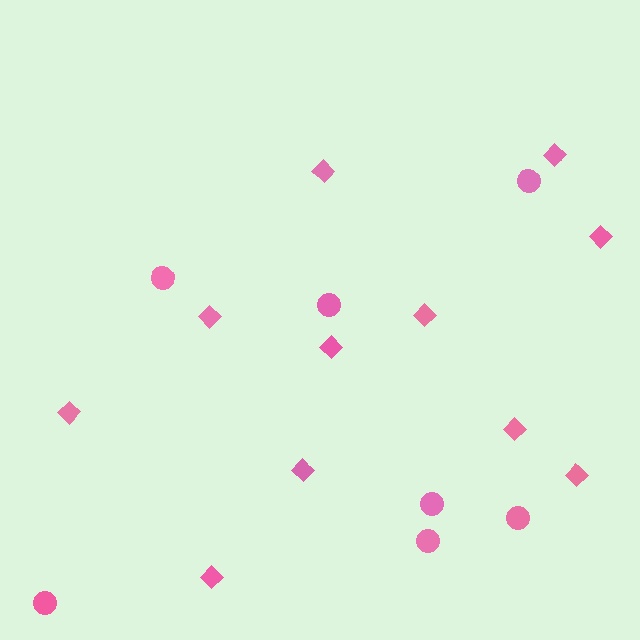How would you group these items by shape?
There are 2 groups: one group of circles (7) and one group of diamonds (11).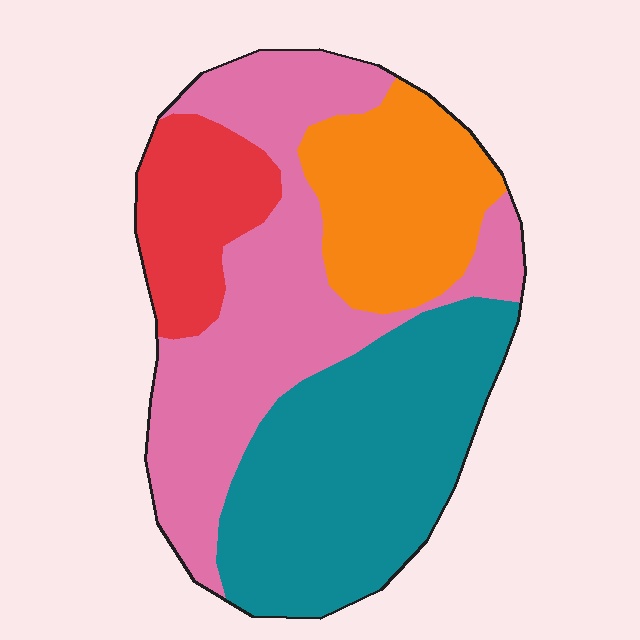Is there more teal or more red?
Teal.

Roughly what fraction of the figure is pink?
Pink covers around 35% of the figure.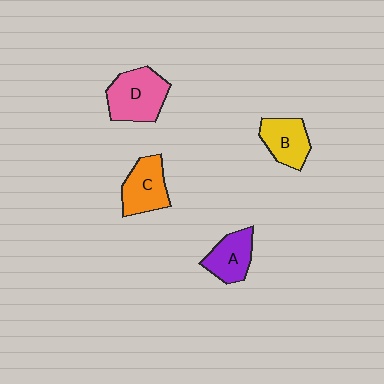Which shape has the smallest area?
Shape A (purple).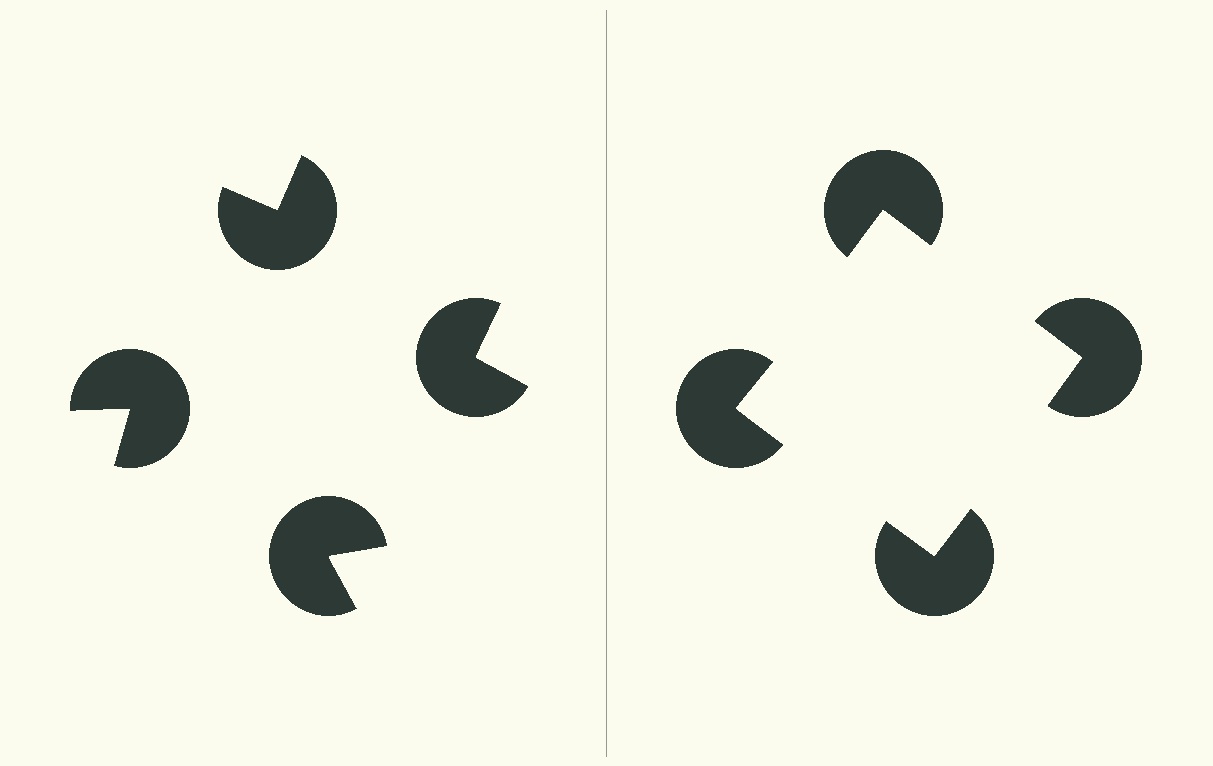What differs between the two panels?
The pac-man discs are positioned identically on both sides; only the wedge orientations differ. On the right they align to a square; on the left they are misaligned.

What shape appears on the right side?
An illusory square.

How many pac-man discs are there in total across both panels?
8 — 4 on each side.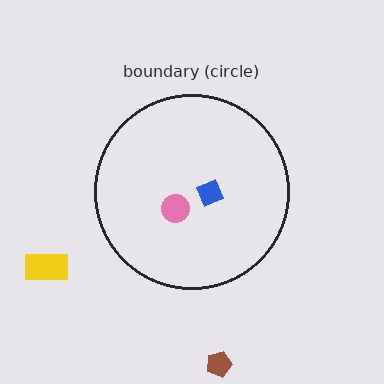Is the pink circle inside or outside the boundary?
Inside.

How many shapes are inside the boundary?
2 inside, 2 outside.